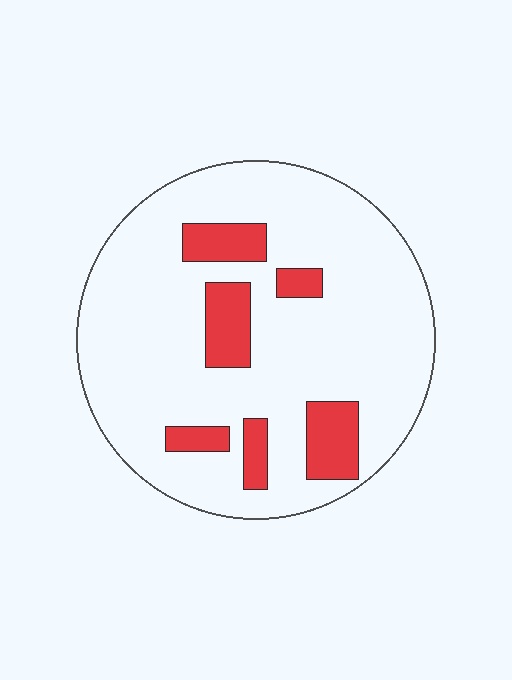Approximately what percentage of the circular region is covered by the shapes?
Approximately 15%.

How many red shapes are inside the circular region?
6.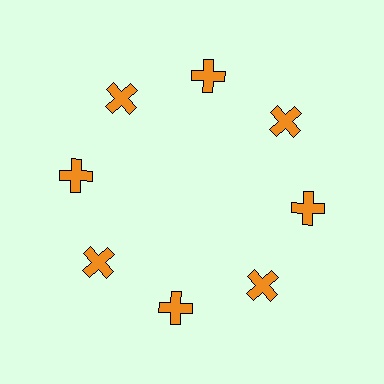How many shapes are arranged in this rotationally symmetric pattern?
There are 8 shapes, arranged in 8 groups of 1.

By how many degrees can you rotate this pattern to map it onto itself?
The pattern maps onto itself every 45 degrees of rotation.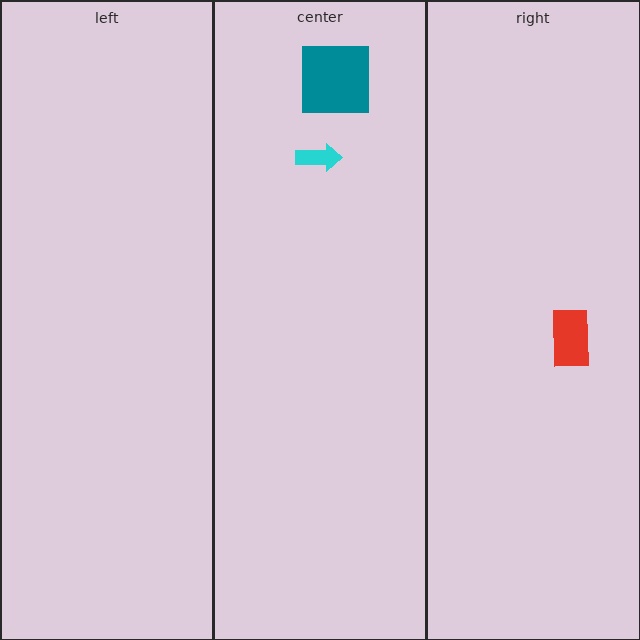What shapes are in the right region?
The red rectangle.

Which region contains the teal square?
The center region.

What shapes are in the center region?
The cyan arrow, the teal square.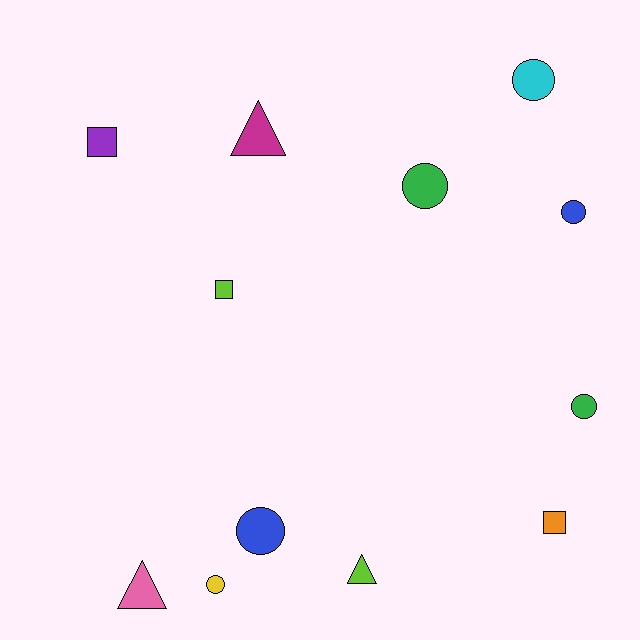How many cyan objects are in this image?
There is 1 cyan object.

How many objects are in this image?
There are 12 objects.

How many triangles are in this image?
There are 3 triangles.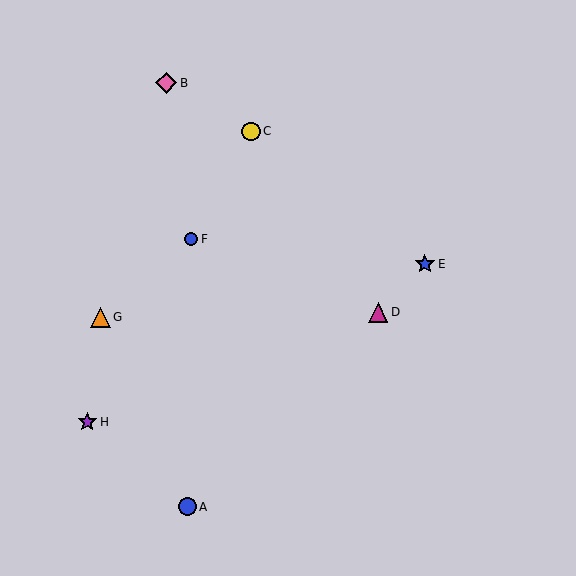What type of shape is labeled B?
Shape B is a pink diamond.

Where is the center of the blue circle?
The center of the blue circle is at (191, 239).